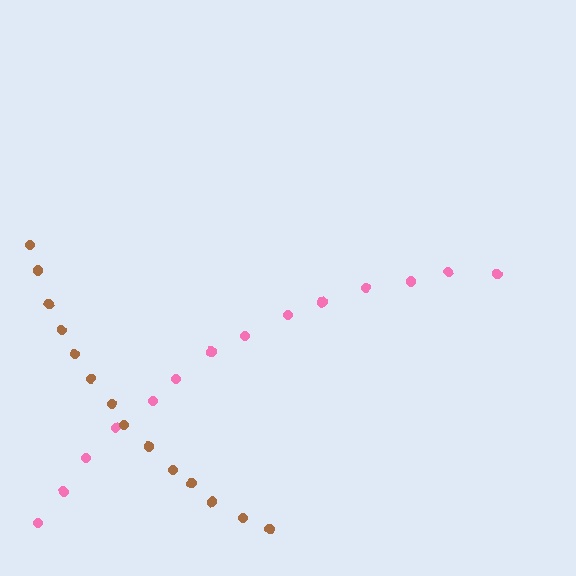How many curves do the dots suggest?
There are 2 distinct paths.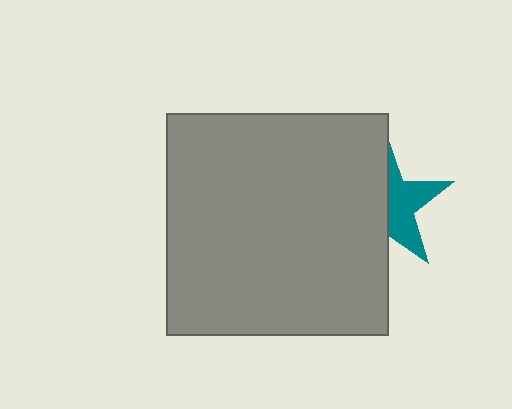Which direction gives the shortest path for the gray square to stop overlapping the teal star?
Moving left gives the shortest separation.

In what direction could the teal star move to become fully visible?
The teal star could move right. That would shift it out from behind the gray square entirely.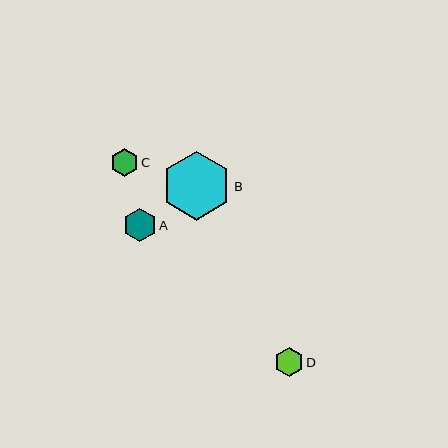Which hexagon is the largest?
Hexagon B is the largest with a size of approximately 69 pixels.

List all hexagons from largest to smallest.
From largest to smallest: B, A, D, C.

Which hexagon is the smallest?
Hexagon C is the smallest with a size of approximately 28 pixels.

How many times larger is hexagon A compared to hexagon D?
Hexagon A is approximately 1.2 times the size of hexagon D.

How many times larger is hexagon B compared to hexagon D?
Hexagon B is approximately 2.4 times the size of hexagon D.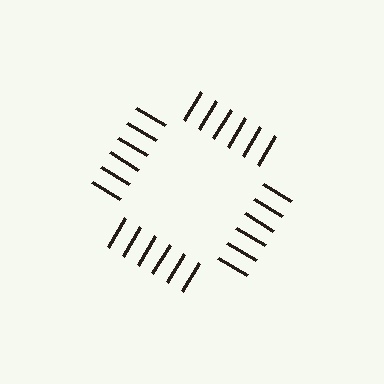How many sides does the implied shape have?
4 sides — the line-ends trace a square.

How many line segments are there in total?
24 — 6 along each of the 4 edges.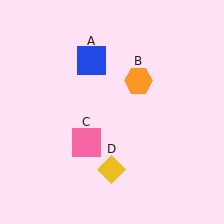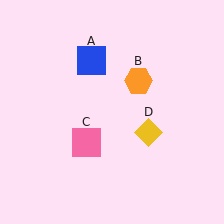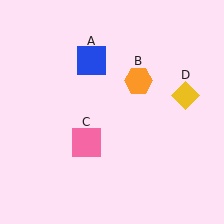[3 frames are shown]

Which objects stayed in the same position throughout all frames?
Blue square (object A) and orange hexagon (object B) and pink square (object C) remained stationary.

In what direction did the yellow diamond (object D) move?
The yellow diamond (object D) moved up and to the right.